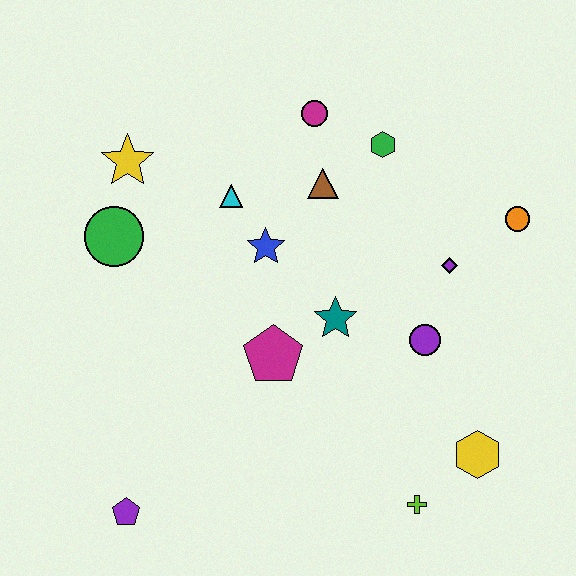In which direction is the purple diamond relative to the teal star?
The purple diamond is to the right of the teal star.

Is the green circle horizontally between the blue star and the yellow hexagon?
No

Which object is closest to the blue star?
The cyan triangle is closest to the blue star.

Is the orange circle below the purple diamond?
No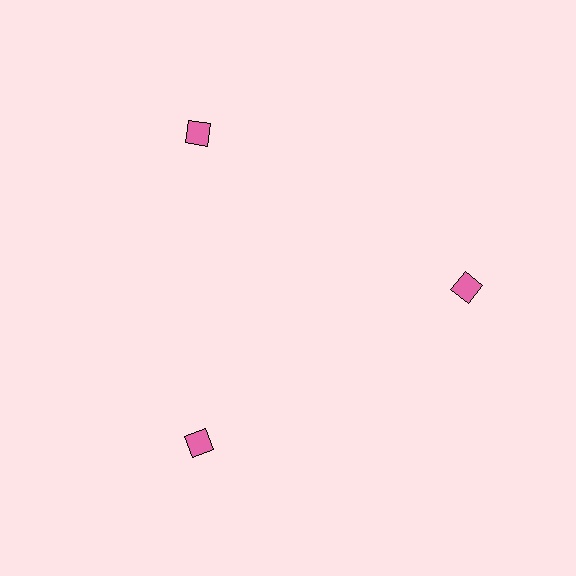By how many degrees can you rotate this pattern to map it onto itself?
The pattern maps onto itself every 120 degrees of rotation.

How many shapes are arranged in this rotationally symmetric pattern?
There are 3 shapes, arranged in 3 groups of 1.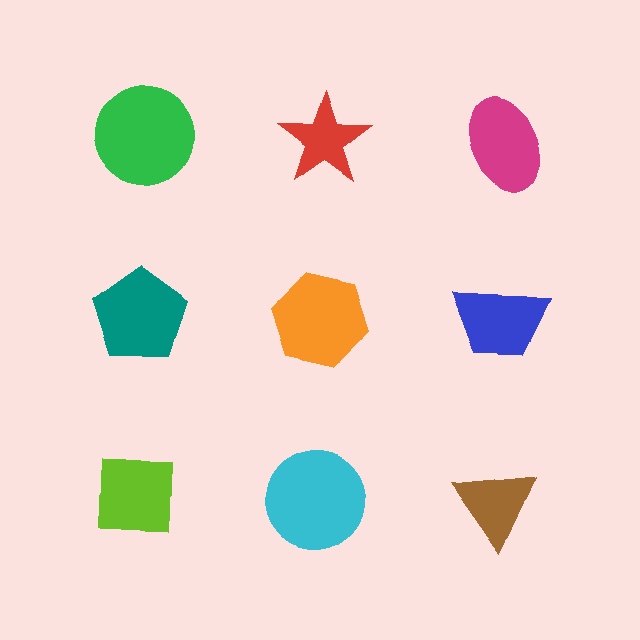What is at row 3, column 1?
A lime square.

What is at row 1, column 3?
A magenta ellipse.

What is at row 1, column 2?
A red star.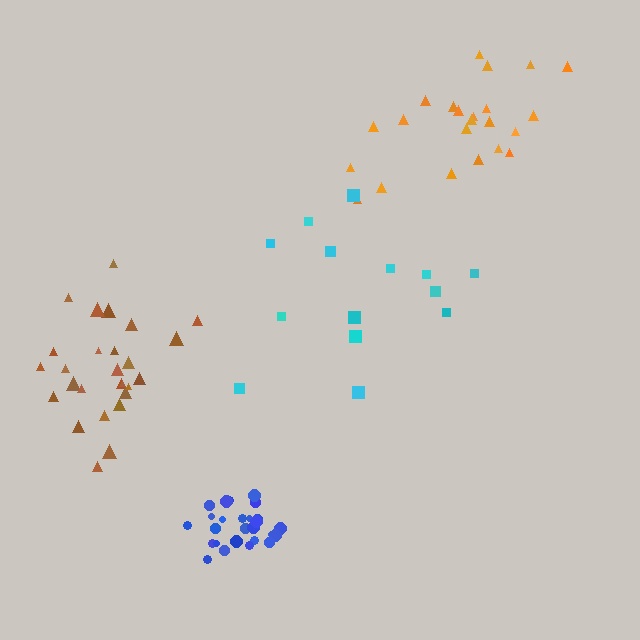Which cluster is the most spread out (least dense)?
Cyan.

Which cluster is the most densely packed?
Blue.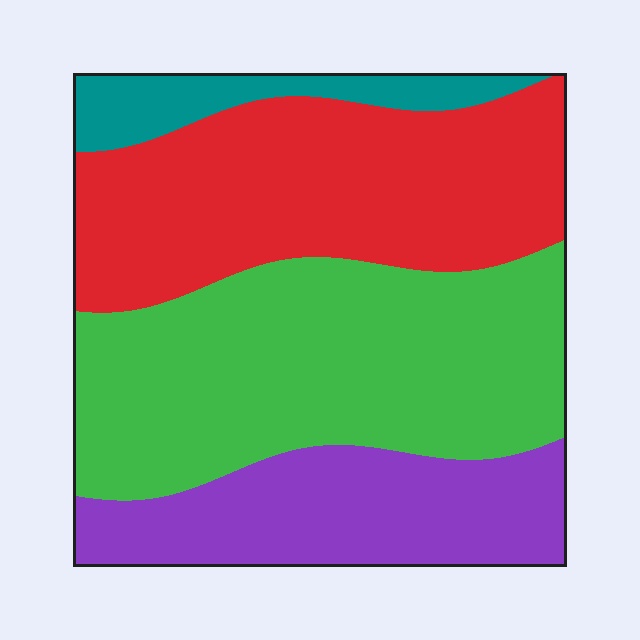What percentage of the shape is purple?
Purple covers about 20% of the shape.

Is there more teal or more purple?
Purple.